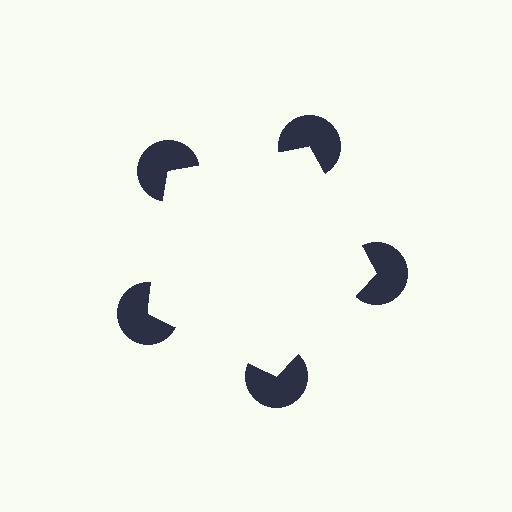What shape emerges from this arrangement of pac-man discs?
An illusory pentagon — its edges are inferred from the aligned wedge cuts in the pac-man discs, not physically drawn.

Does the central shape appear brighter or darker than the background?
It typically appears slightly brighter than the background, even though no actual brightness change is drawn.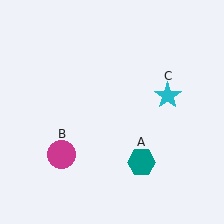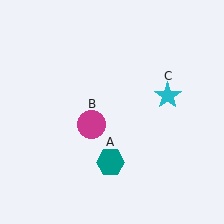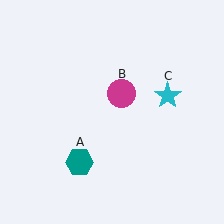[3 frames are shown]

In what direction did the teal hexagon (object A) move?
The teal hexagon (object A) moved left.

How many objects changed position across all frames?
2 objects changed position: teal hexagon (object A), magenta circle (object B).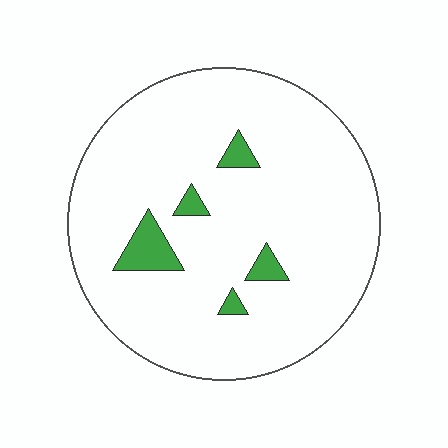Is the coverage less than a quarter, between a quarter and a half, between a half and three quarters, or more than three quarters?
Less than a quarter.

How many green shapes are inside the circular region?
5.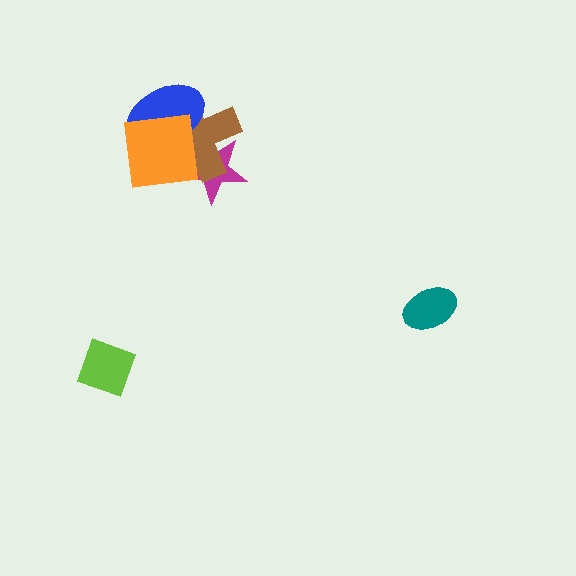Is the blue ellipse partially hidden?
Yes, it is partially covered by another shape.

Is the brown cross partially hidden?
Yes, it is partially covered by another shape.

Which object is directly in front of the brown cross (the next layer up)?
The blue ellipse is directly in front of the brown cross.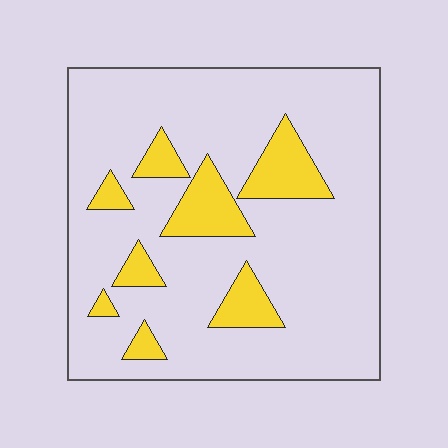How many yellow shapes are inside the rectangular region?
8.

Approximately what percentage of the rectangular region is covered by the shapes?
Approximately 15%.